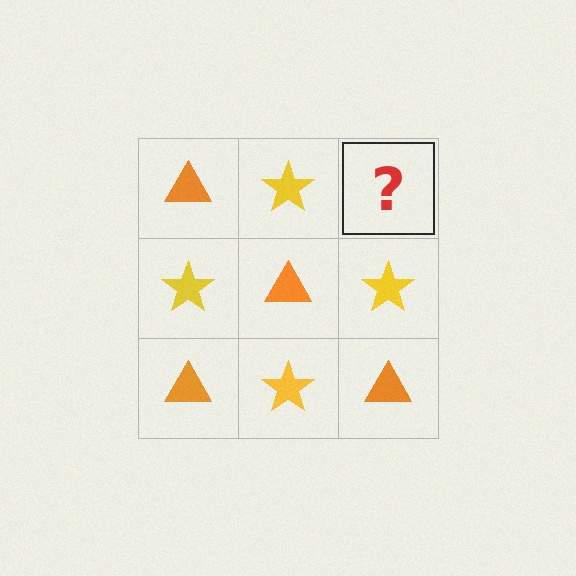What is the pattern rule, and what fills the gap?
The rule is that it alternates orange triangle and yellow star in a checkerboard pattern. The gap should be filled with an orange triangle.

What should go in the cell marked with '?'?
The missing cell should contain an orange triangle.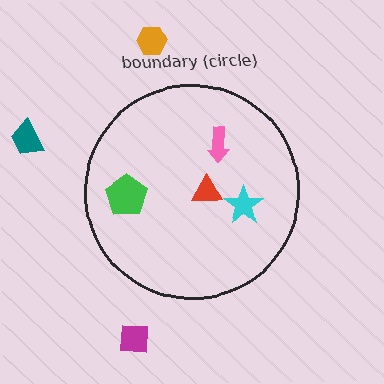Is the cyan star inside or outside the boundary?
Inside.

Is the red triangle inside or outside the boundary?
Inside.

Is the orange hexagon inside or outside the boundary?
Outside.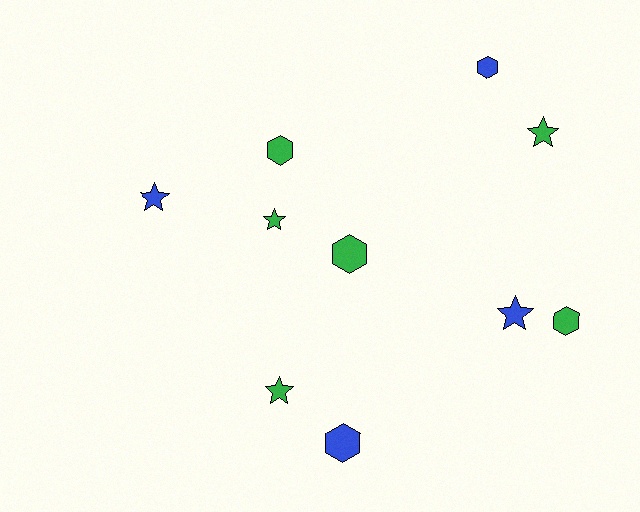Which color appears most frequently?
Green, with 6 objects.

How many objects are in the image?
There are 10 objects.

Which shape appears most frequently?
Hexagon, with 5 objects.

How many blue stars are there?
There are 2 blue stars.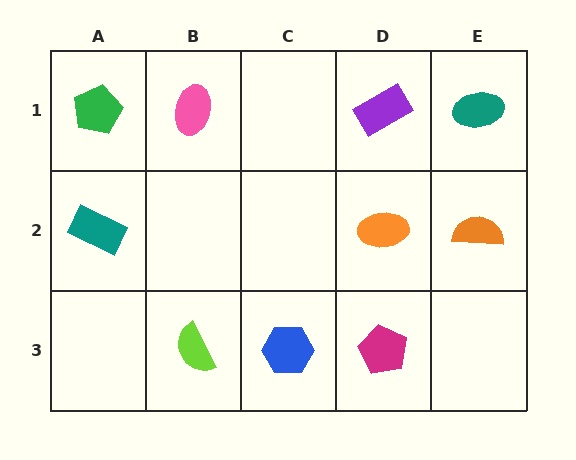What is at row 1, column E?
A teal ellipse.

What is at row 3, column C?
A blue hexagon.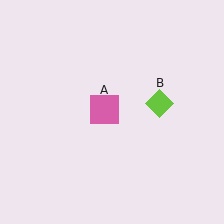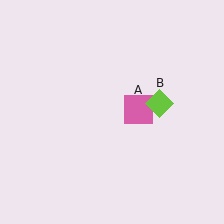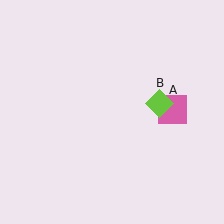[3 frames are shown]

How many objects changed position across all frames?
1 object changed position: pink square (object A).